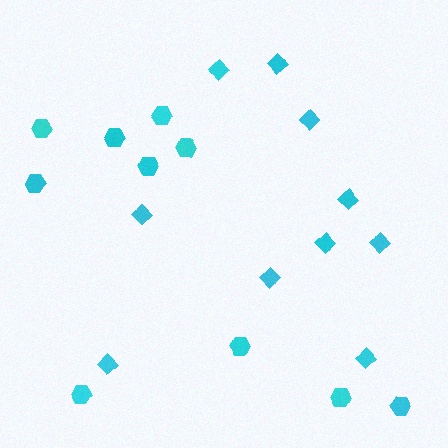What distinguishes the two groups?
There are 2 groups: one group of hexagons (10) and one group of diamonds (10).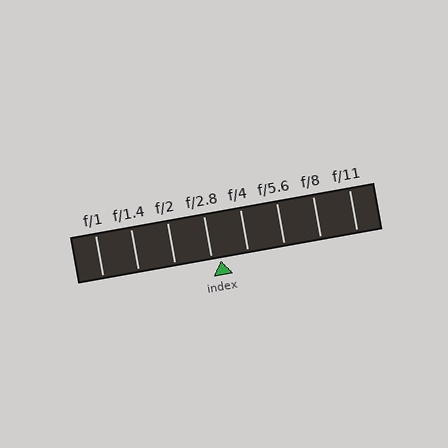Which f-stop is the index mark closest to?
The index mark is closest to f/2.8.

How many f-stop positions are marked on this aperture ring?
There are 8 f-stop positions marked.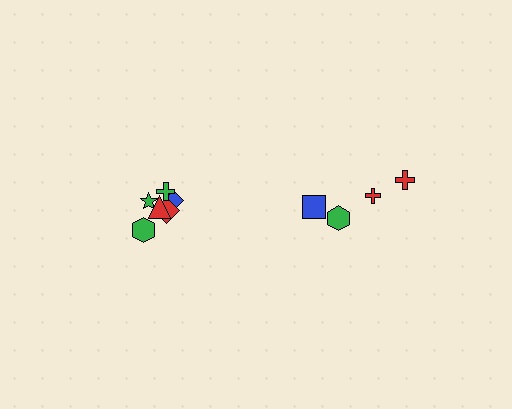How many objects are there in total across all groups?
There are 10 objects.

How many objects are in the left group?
There are 6 objects.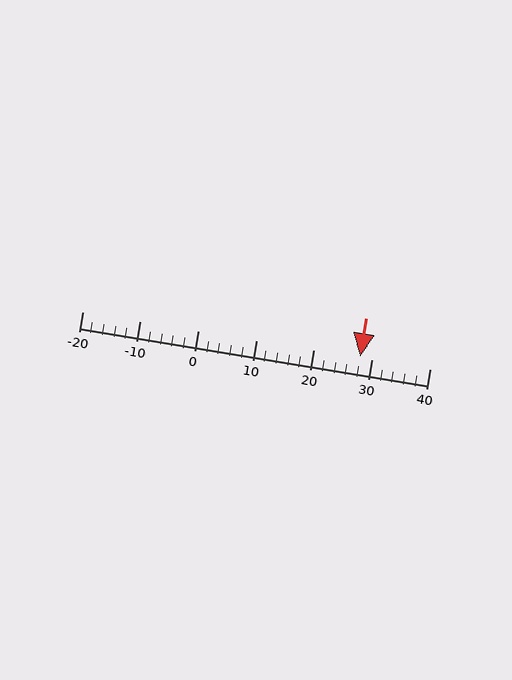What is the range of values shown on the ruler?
The ruler shows values from -20 to 40.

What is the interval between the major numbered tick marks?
The major tick marks are spaced 10 units apart.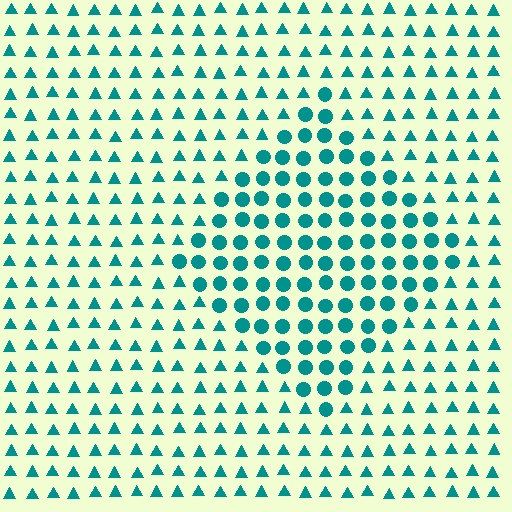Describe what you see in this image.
The image is filled with small teal elements arranged in a uniform grid. A diamond-shaped region contains circles, while the surrounding area contains triangles. The boundary is defined purely by the change in element shape.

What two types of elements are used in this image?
The image uses circles inside the diamond region and triangles outside it.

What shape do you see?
I see a diamond.